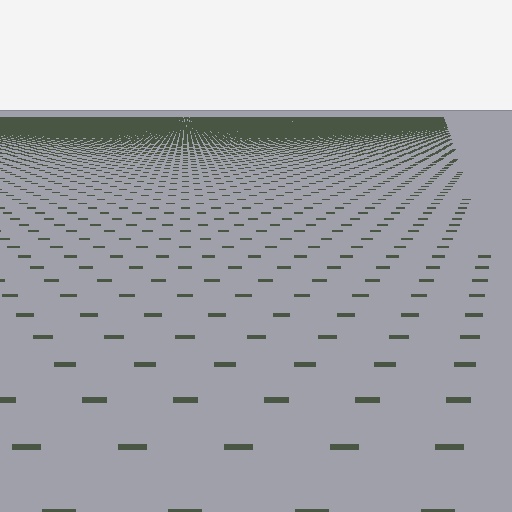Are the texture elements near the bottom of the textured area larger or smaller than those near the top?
Larger. Near the bottom, elements are closer to the viewer and appear at a bigger on-screen size.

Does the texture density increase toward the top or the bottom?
Density increases toward the top.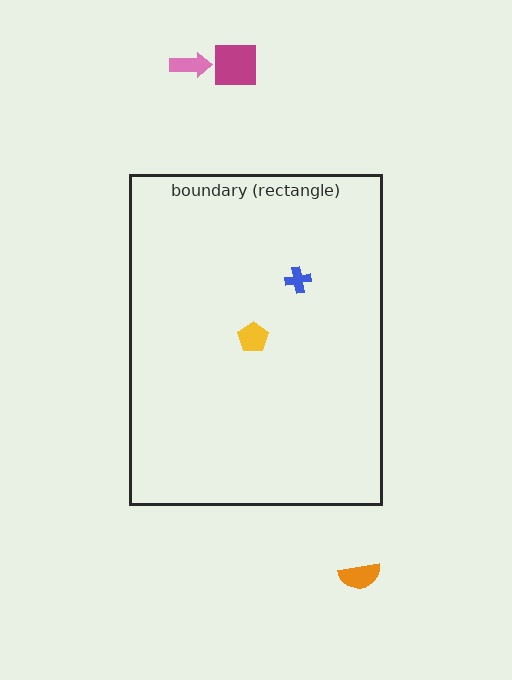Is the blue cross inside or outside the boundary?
Inside.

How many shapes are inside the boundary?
2 inside, 3 outside.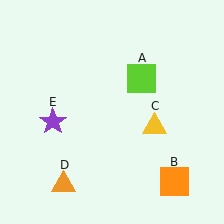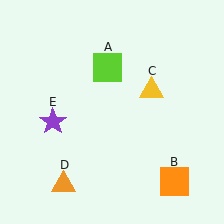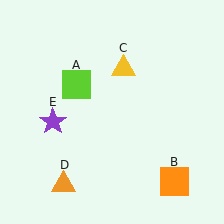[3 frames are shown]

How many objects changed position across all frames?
2 objects changed position: lime square (object A), yellow triangle (object C).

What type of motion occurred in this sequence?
The lime square (object A), yellow triangle (object C) rotated counterclockwise around the center of the scene.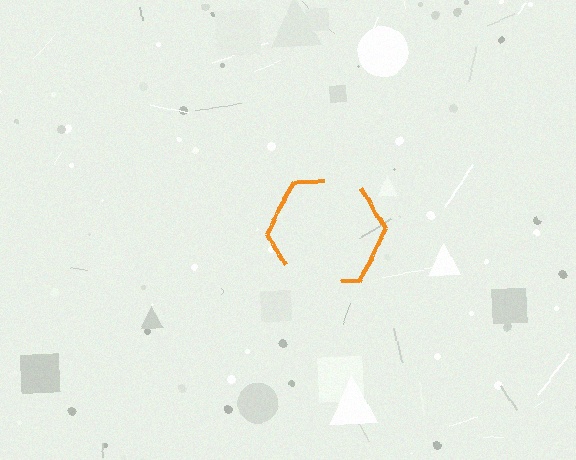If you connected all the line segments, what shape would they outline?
They would outline a hexagon.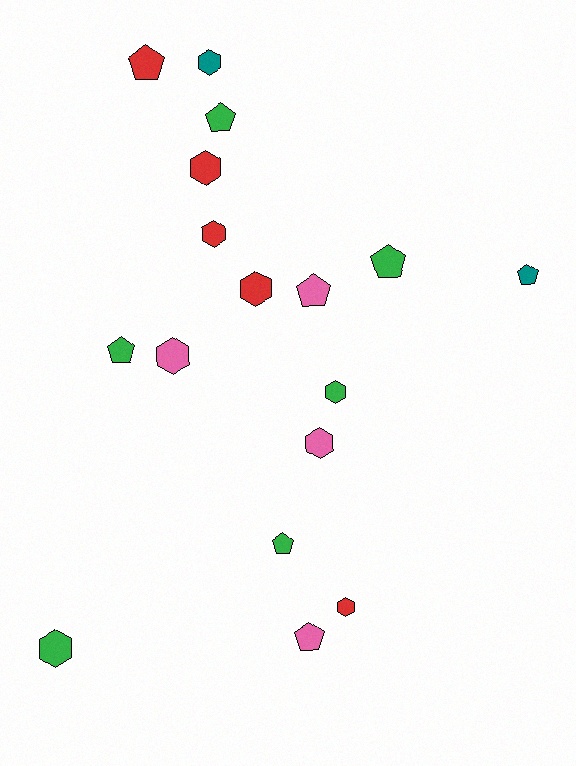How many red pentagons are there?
There is 1 red pentagon.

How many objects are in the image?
There are 17 objects.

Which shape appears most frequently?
Hexagon, with 9 objects.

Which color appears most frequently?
Green, with 6 objects.